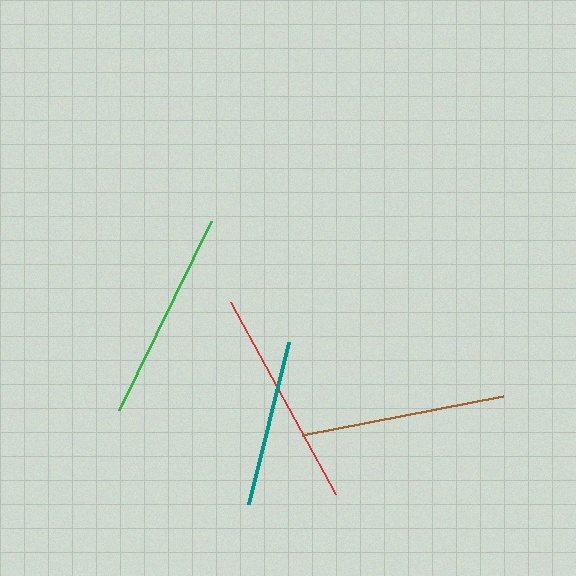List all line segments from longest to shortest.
From longest to shortest: red, green, brown, teal.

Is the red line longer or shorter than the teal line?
The red line is longer than the teal line.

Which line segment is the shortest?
The teal line is the shortest at approximately 167 pixels.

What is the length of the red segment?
The red segment is approximately 219 pixels long.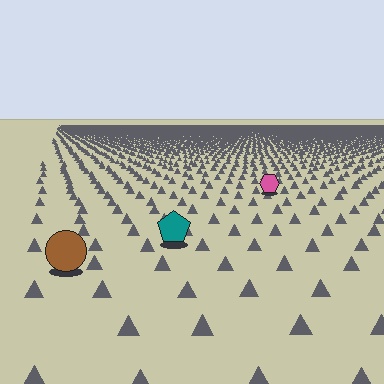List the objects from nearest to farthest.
From nearest to farthest: the brown circle, the teal pentagon, the pink hexagon.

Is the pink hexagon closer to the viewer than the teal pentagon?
No. The teal pentagon is closer — you can tell from the texture gradient: the ground texture is coarser near it.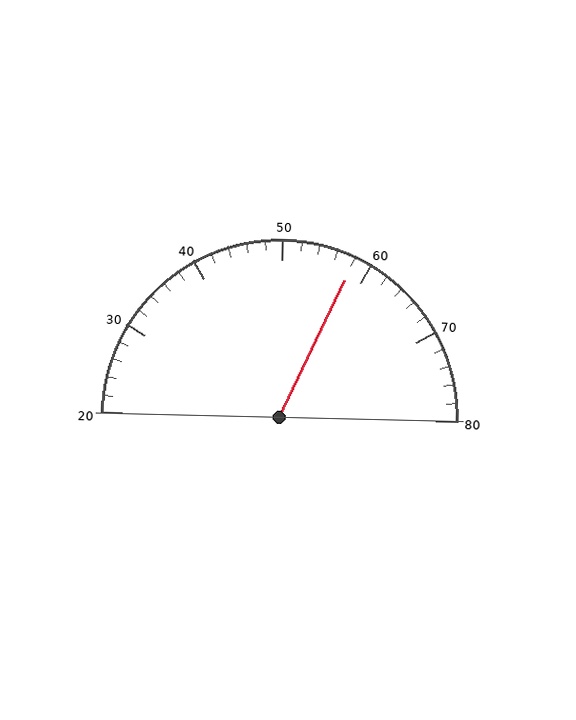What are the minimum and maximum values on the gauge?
The gauge ranges from 20 to 80.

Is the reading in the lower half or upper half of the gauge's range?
The reading is in the upper half of the range (20 to 80).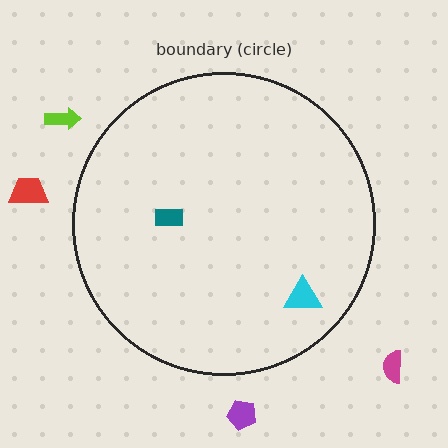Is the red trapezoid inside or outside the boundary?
Outside.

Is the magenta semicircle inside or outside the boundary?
Outside.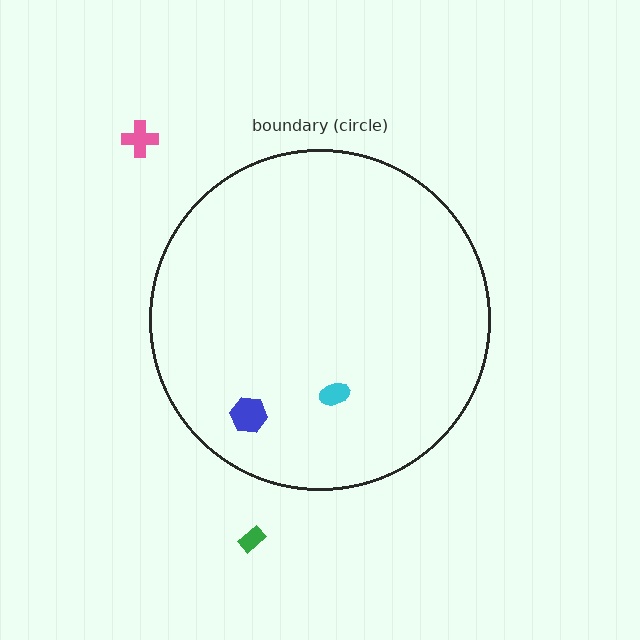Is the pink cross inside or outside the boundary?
Outside.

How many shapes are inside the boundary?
2 inside, 2 outside.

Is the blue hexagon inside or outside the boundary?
Inside.